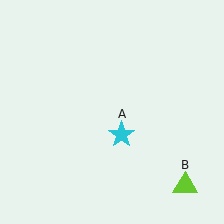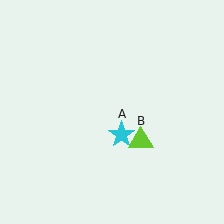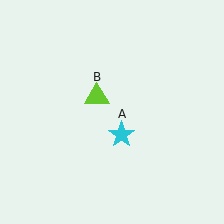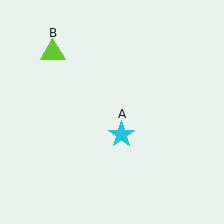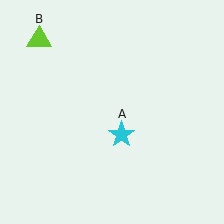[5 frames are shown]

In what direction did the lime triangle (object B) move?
The lime triangle (object B) moved up and to the left.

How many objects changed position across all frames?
1 object changed position: lime triangle (object B).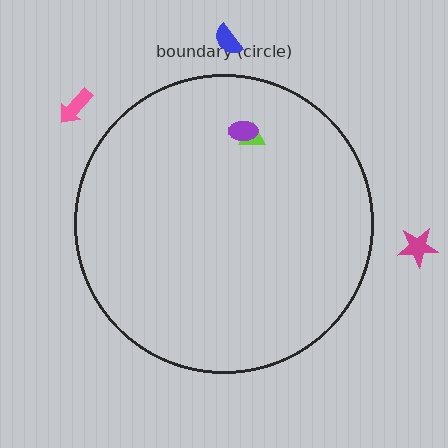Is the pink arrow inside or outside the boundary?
Outside.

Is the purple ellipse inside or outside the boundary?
Inside.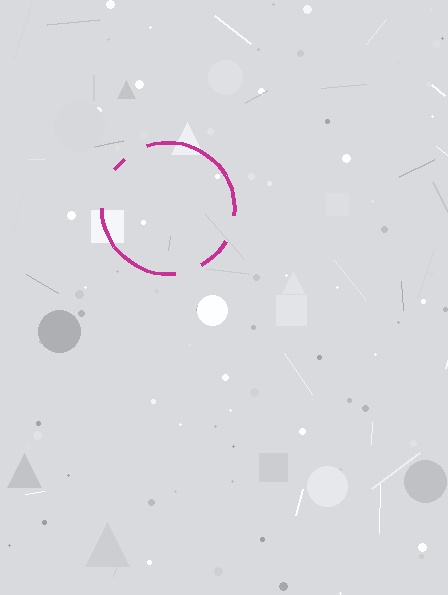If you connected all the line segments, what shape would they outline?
They would outline a circle.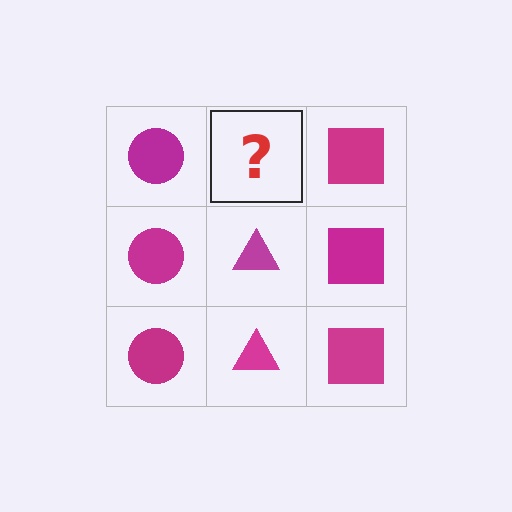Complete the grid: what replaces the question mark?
The question mark should be replaced with a magenta triangle.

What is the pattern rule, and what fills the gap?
The rule is that each column has a consistent shape. The gap should be filled with a magenta triangle.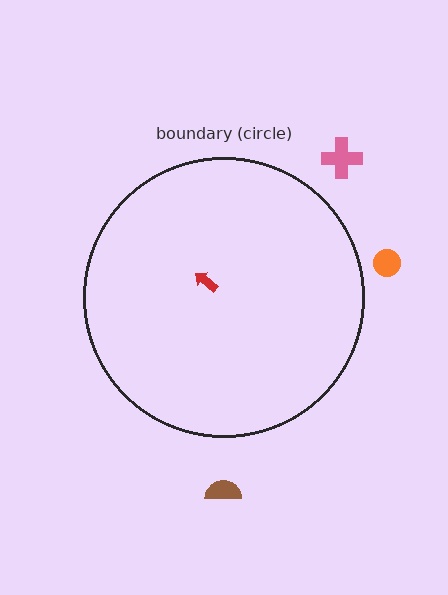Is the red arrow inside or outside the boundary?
Inside.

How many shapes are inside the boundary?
1 inside, 3 outside.